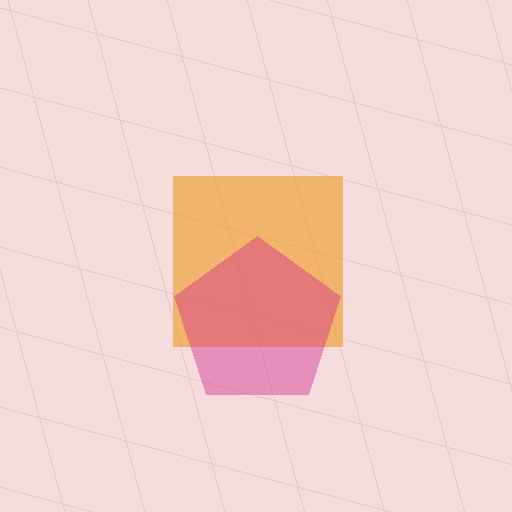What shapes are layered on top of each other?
The layered shapes are: an orange square, a magenta pentagon.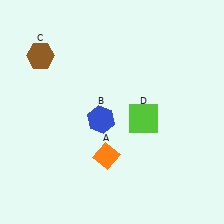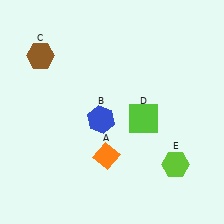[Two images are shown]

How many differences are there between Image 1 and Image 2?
There is 1 difference between the two images.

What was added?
A lime hexagon (E) was added in Image 2.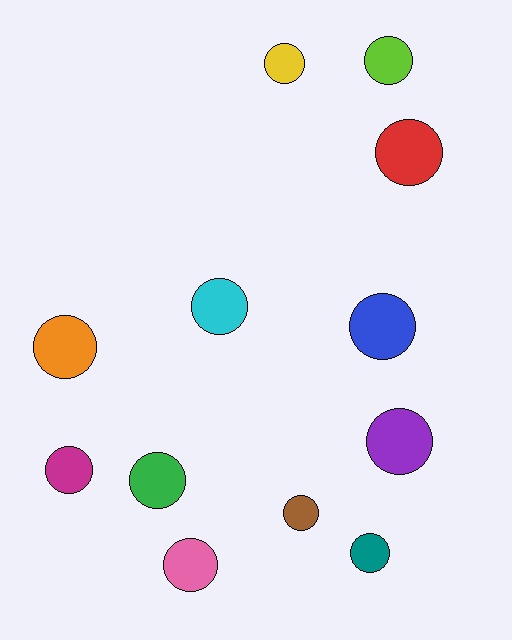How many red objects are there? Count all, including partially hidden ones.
There is 1 red object.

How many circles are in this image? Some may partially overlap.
There are 12 circles.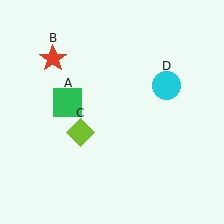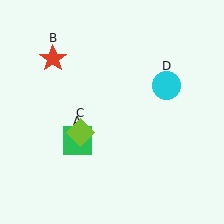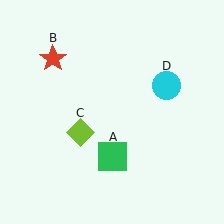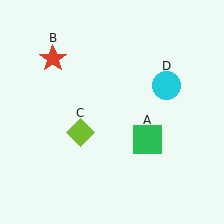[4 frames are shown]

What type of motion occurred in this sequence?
The green square (object A) rotated counterclockwise around the center of the scene.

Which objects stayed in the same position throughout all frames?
Red star (object B) and lime diamond (object C) and cyan circle (object D) remained stationary.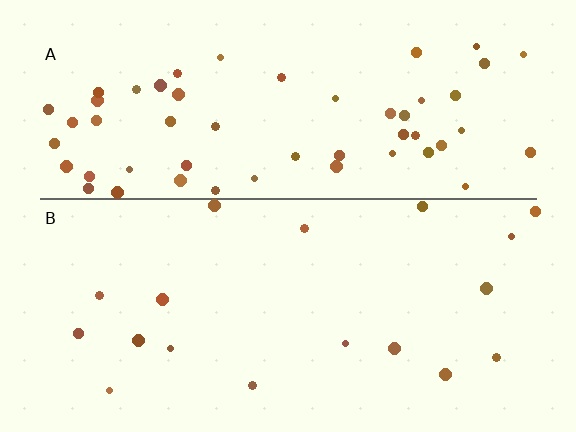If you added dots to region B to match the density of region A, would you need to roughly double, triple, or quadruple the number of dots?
Approximately triple.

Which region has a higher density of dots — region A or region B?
A (the top).